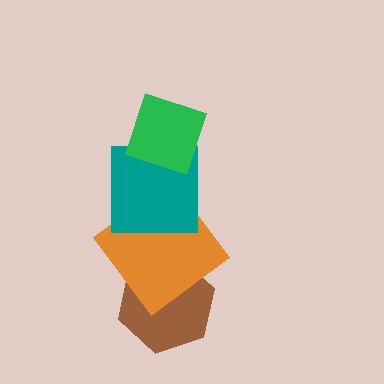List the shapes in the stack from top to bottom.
From top to bottom: the green diamond, the teal square, the orange diamond, the brown hexagon.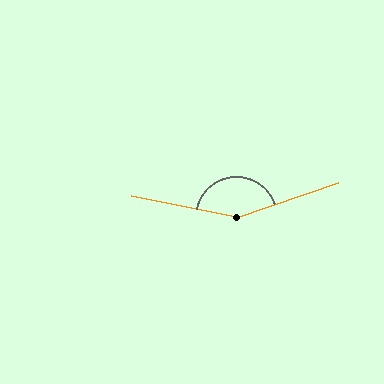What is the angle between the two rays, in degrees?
Approximately 150 degrees.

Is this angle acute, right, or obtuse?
It is obtuse.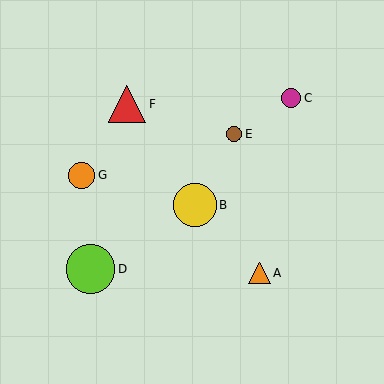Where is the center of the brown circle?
The center of the brown circle is at (234, 134).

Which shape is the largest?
The lime circle (labeled D) is the largest.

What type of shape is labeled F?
Shape F is a red triangle.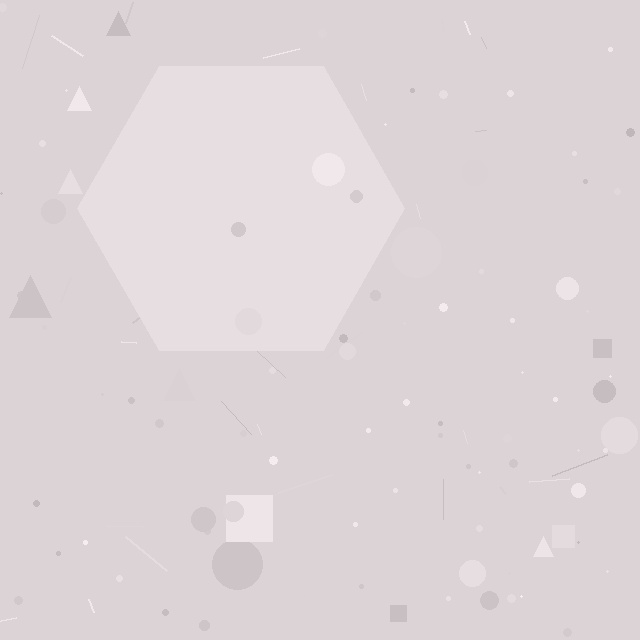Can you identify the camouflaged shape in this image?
The camouflaged shape is a hexagon.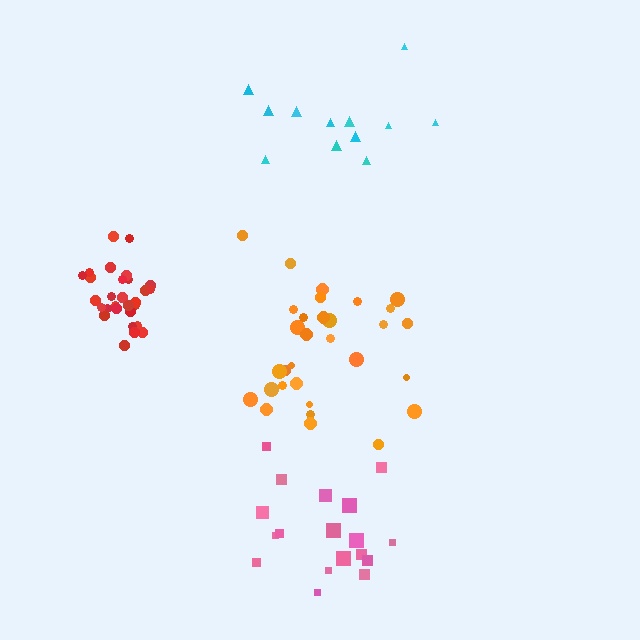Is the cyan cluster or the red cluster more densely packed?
Red.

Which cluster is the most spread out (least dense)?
Cyan.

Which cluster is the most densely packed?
Red.